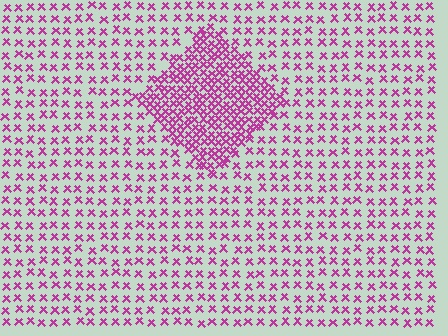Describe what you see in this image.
The image contains small magenta elements arranged at two different densities. A diamond-shaped region is visible where the elements are more densely packed than the surrounding area.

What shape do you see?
I see a diamond.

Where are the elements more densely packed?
The elements are more densely packed inside the diamond boundary.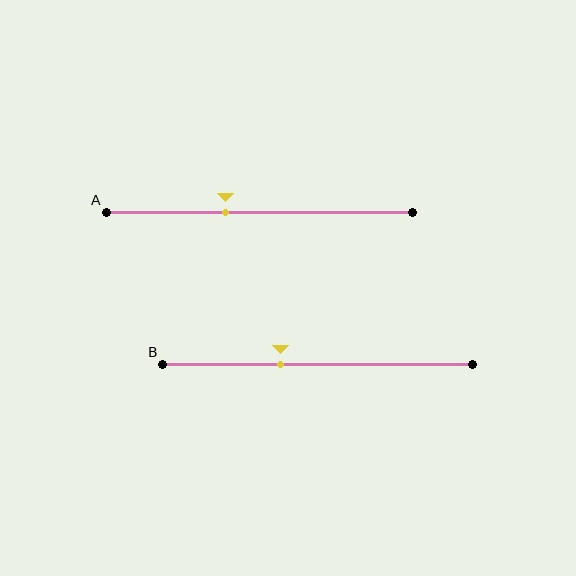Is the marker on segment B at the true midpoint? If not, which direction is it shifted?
No, the marker on segment B is shifted to the left by about 12% of the segment length.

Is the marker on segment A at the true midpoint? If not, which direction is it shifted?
No, the marker on segment A is shifted to the left by about 11% of the segment length.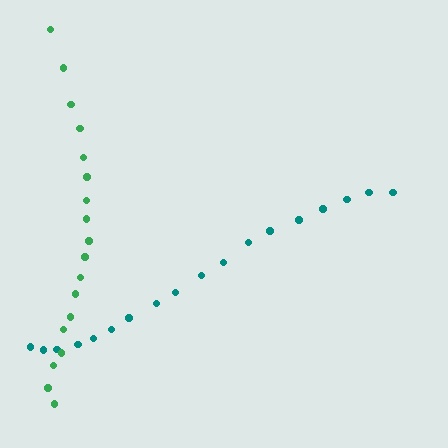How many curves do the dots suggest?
There are 2 distinct paths.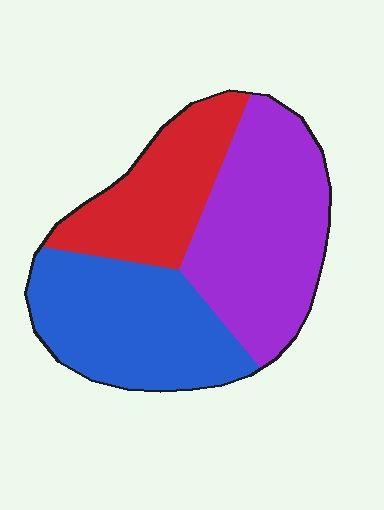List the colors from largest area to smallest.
From largest to smallest: purple, blue, red.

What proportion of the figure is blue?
Blue takes up about one third (1/3) of the figure.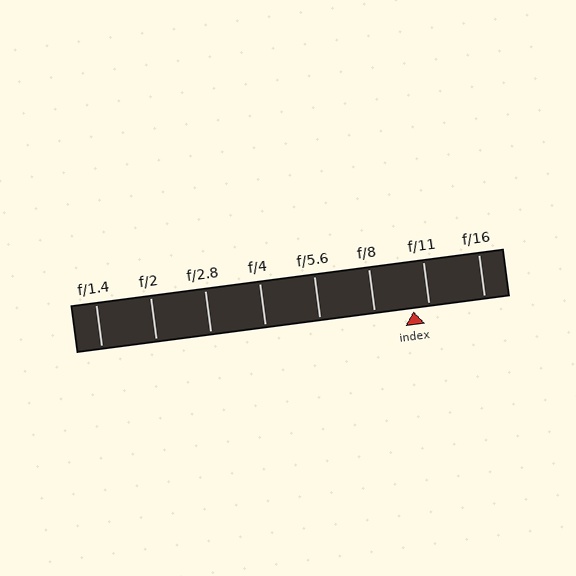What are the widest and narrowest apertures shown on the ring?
The widest aperture shown is f/1.4 and the narrowest is f/16.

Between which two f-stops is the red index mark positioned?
The index mark is between f/8 and f/11.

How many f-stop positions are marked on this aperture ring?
There are 8 f-stop positions marked.